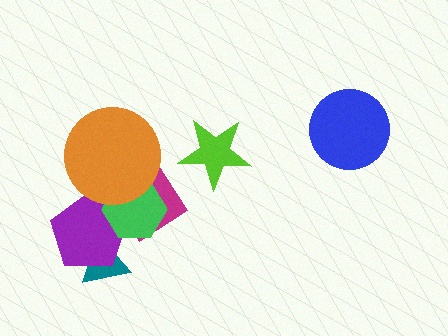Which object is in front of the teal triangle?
The purple pentagon is in front of the teal triangle.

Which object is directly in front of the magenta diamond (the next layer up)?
The green hexagon is directly in front of the magenta diamond.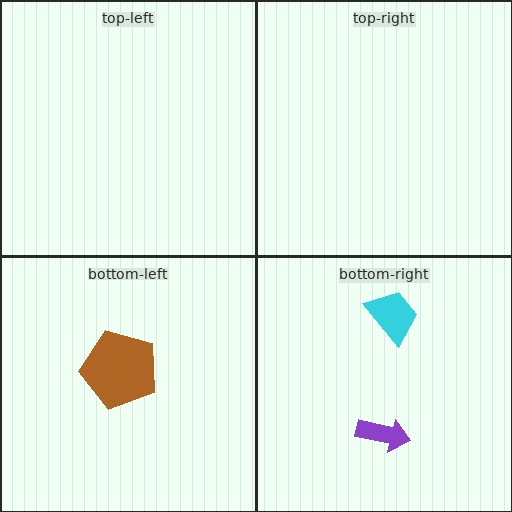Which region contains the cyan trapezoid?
The bottom-right region.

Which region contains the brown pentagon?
The bottom-left region.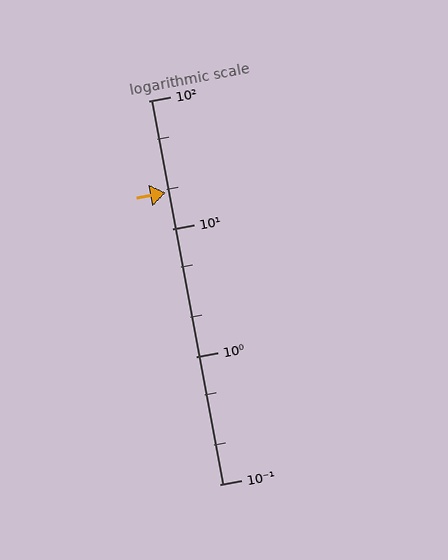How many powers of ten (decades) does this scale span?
The scale spans 3 decades, from 0.1 to 100.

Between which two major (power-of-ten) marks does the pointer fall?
The pointer is between 10 and 100.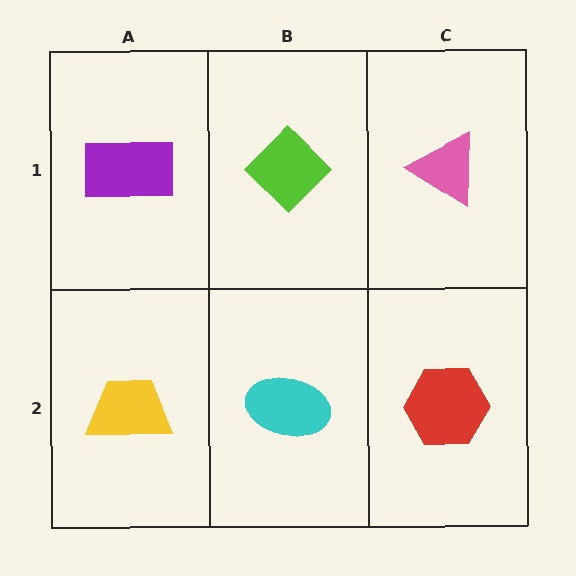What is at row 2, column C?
A red hexagon.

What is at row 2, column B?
A cyan ellipse.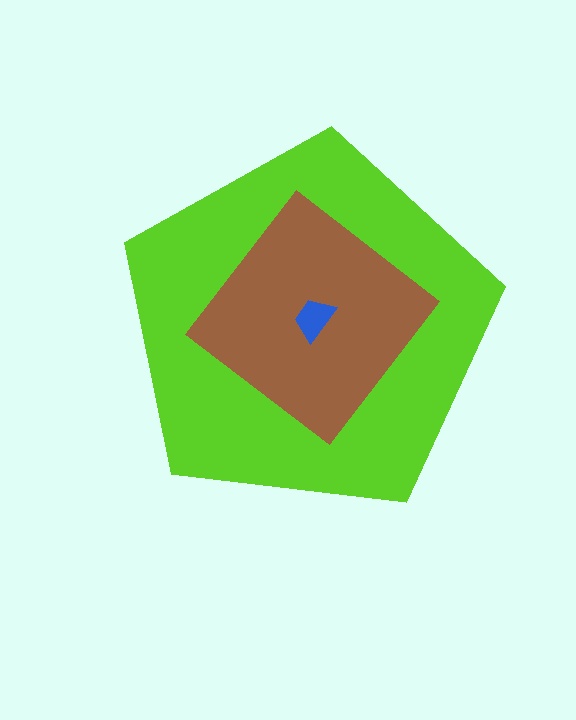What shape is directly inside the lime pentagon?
The brown diamond.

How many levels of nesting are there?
3.